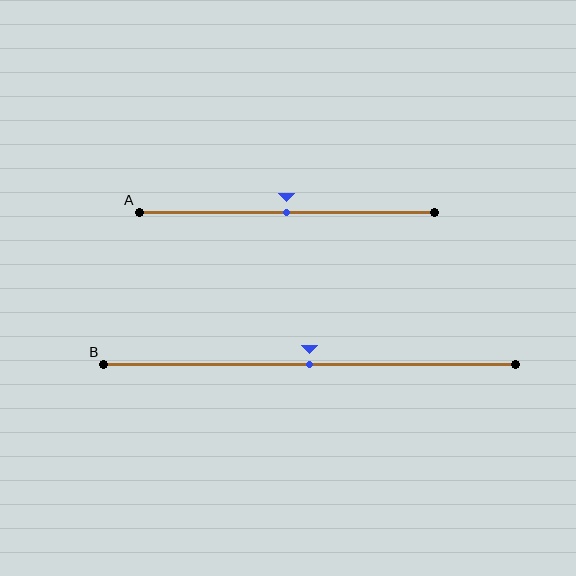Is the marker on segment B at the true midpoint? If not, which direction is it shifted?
Yes, the marker on segment B is at the true midpoint.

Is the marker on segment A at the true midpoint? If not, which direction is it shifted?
Yes, the marker on segment A is at the true midpoint.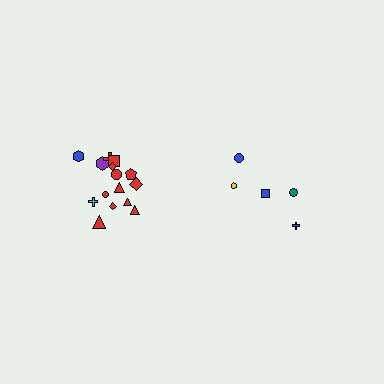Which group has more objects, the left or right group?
The left group.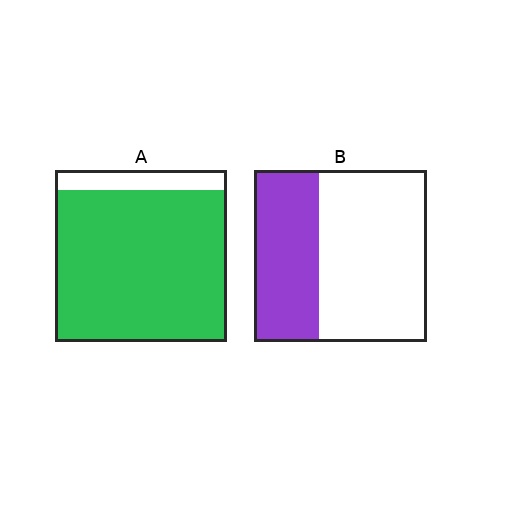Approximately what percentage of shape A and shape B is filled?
A is approximately 90% and B is approximately 40%.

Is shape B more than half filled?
No.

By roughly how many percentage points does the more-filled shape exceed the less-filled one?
By roughly 50 percentage points (A over B).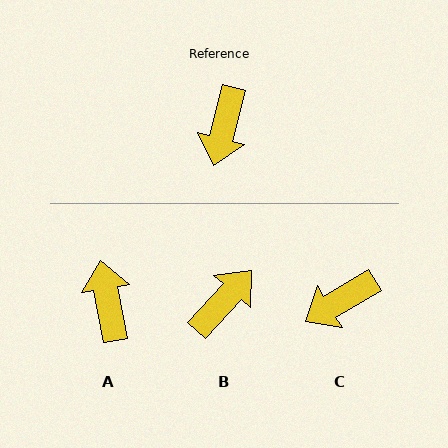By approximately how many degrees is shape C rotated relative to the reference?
Approximately 45 degrees clockwise.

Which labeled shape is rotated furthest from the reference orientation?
A, about 155 degrees away.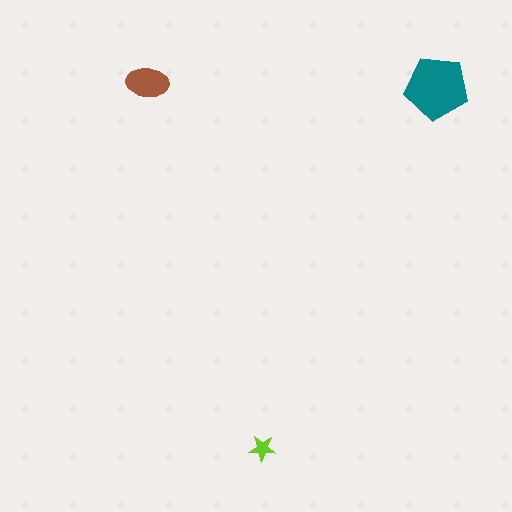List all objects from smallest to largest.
The lime star, the brown ellipse, the teal pentagon.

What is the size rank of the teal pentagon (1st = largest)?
1st.